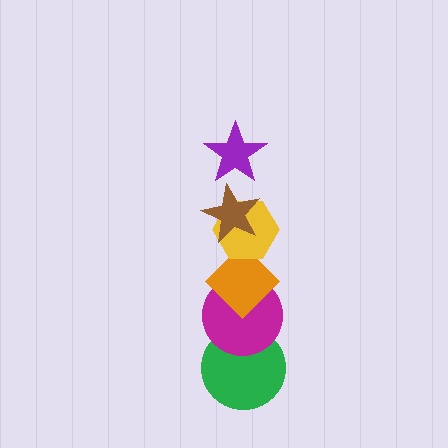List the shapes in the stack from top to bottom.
From top to bottom: the purple star, the brown star, the yellow hexagon, the orange diamond, the magenta circle, the green circle.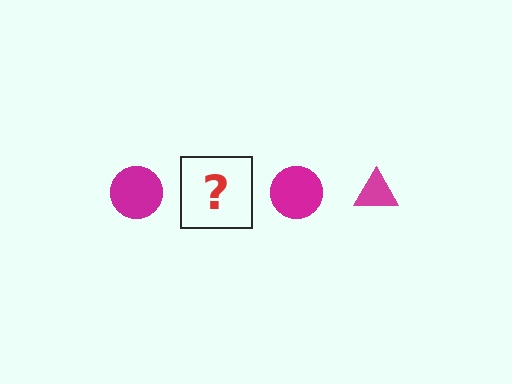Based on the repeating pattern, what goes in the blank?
The blank should be a magenta triangle.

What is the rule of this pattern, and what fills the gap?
The rule is that the pattern cycles through circle, triangle shapes in magenta. The gap should be filled with a magenta triangle.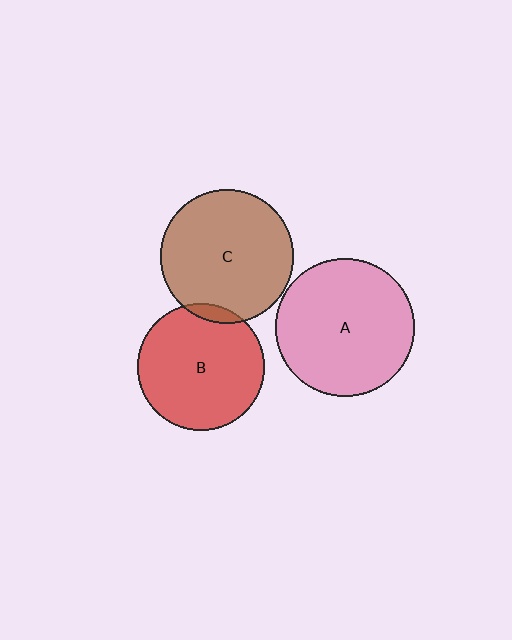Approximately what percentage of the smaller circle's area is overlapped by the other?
Approximately 5%.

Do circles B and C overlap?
Yes.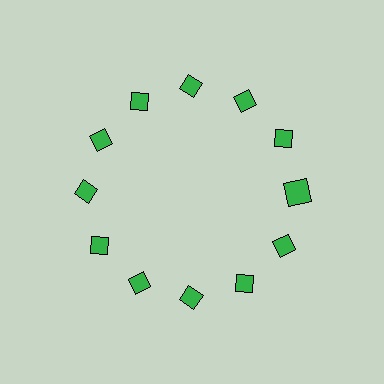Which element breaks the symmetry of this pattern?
The green square at roughly the 3 o'clock position breaks the symmetry. All other shapes are green diamonds.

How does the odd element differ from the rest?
It has a different shape: square instead of diamond.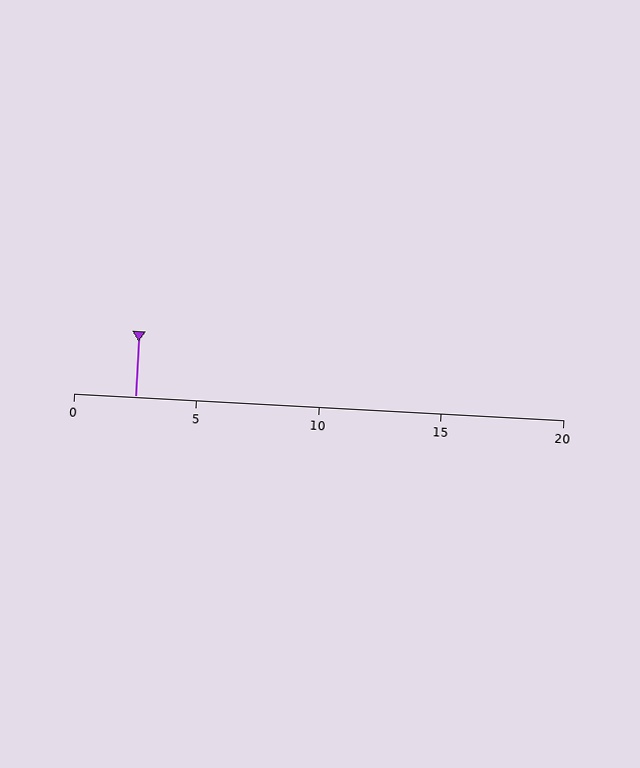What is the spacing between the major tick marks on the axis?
The major ticks are spaced 5 apart.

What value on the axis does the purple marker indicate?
The marker indicates approximately 2.5.